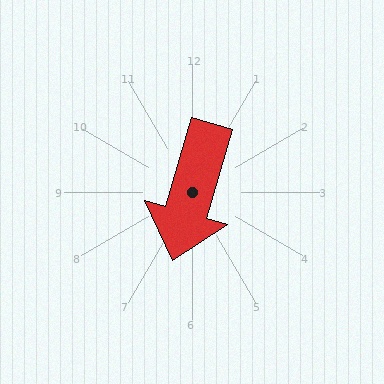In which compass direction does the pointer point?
South.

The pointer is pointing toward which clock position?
Roughly 7 o'clock.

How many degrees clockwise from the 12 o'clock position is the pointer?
Approximately 196 degrees.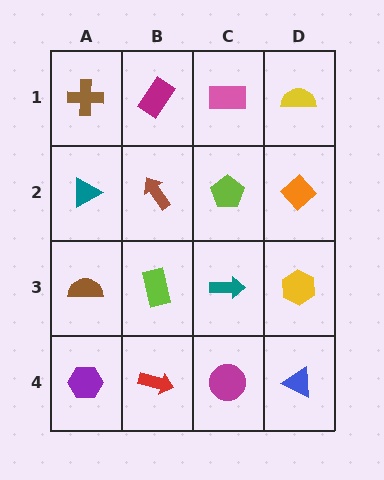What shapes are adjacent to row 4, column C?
A teal arrow (row 3, column C), a red arrow (row 4, column B), a blue triangle (row 4, column D).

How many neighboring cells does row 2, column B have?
4.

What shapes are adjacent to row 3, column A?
A teal triangle (row 2, column A), a purple hexagon (row 4, column A), a lime rectangle (row 3, column B).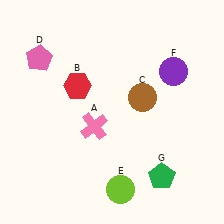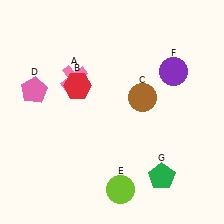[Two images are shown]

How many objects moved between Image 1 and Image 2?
2 objects moved between the two images.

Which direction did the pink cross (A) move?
The pink cross (A) moved up.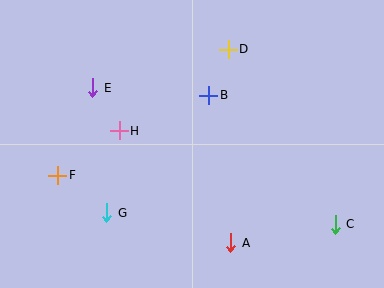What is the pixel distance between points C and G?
The distance between C and G is 229 pixels.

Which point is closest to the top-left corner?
Point E is closest to the top-left corner.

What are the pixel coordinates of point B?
Point B is at (209, 95).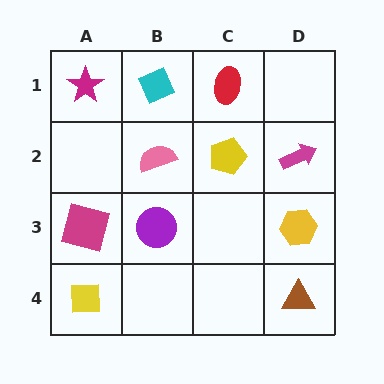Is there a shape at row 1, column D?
No, that cell is empty.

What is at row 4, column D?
A brown triangle.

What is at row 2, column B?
A pink semicircle.